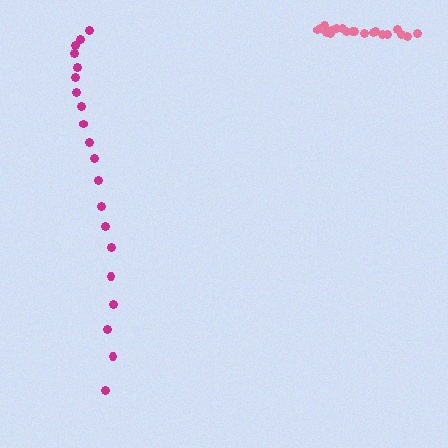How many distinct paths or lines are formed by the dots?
There are 2 distinct paths.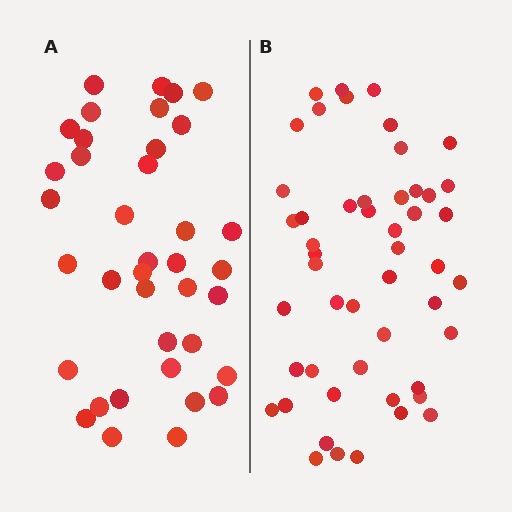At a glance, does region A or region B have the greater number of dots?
Region B (the right region) has more dots.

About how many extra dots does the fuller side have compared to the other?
Region B has roughly 12 or so more dots than region A.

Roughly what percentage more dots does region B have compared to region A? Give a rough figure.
About 30% more.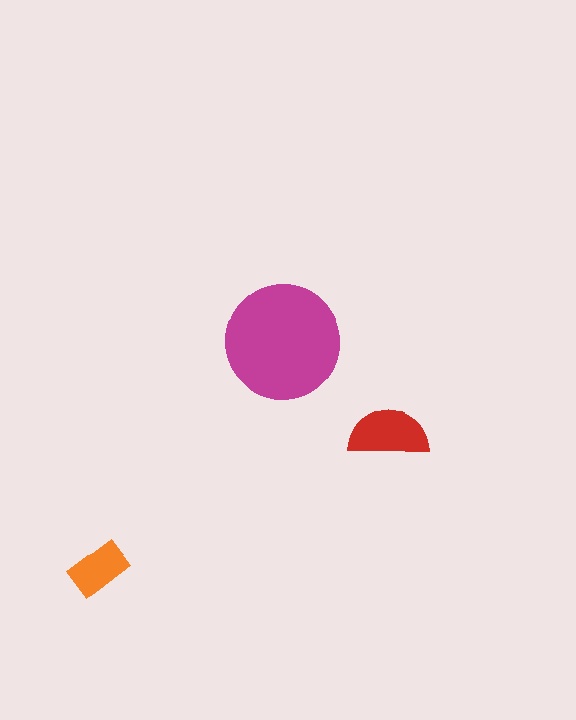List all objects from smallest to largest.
The orange rectangle, the red semicircle, the magenta circle.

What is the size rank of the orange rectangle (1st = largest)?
3rd.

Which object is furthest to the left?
The orange rectangle is leftmost.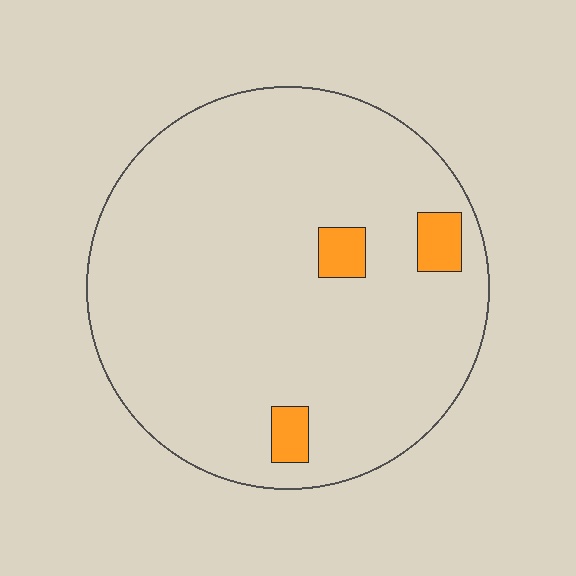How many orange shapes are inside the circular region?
3.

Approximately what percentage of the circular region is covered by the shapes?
Approximately 5%.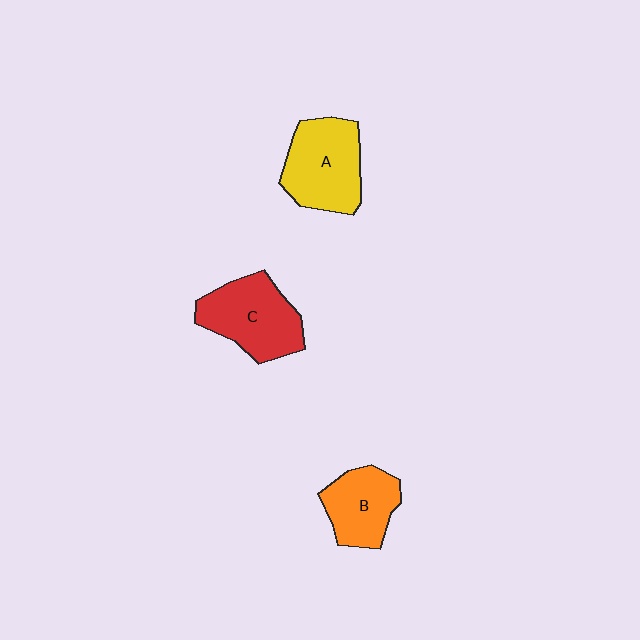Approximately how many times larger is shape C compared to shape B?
Approximately 1.3 times.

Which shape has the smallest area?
Shape B (orange).